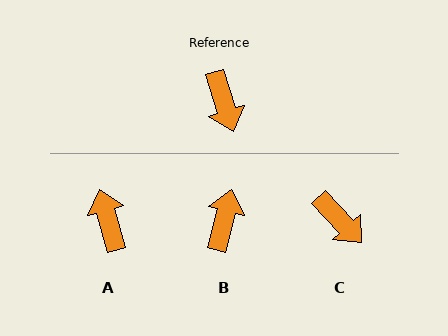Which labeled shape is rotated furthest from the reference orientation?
A, about 178 degrees away.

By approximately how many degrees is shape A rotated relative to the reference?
Approximately 178 degrees counter-clockwise.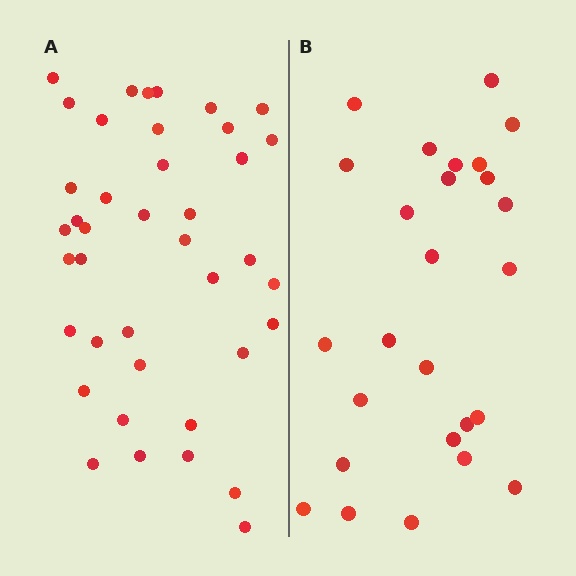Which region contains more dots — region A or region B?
Region A (the left region) has more dots.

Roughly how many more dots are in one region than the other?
Region A has approximately 15 more dots than region B.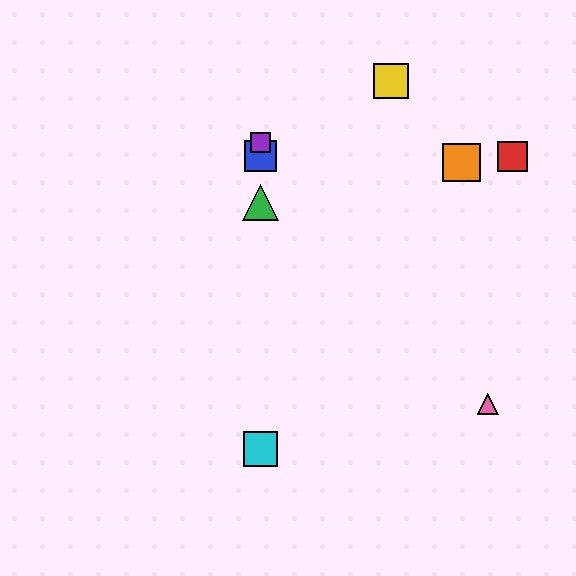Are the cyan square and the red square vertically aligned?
No, the cyan square is at x≈260 and the red square is at x≈513.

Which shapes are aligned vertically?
The blue square, the green triangle, the purple square, the cyan square are aligned vertically.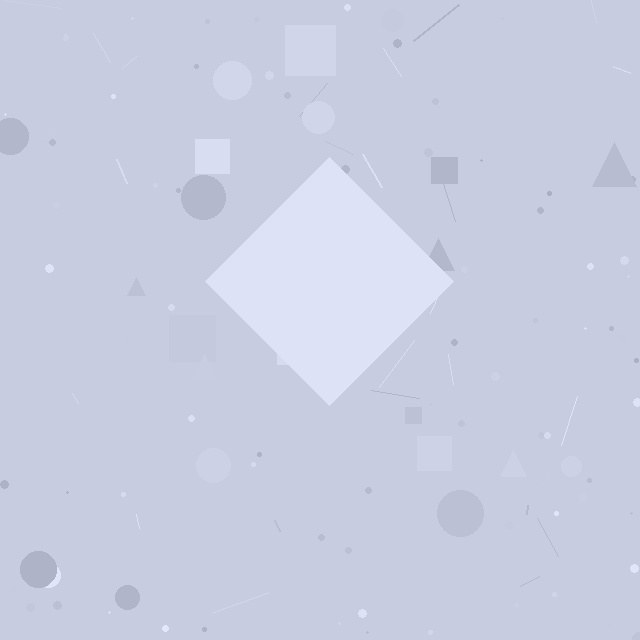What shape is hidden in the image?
A diamond is hidden in the image.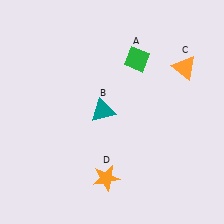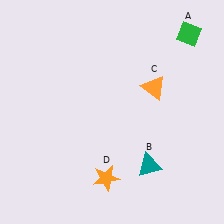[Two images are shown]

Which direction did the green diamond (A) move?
The green diamond (A) moved right.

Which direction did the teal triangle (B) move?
The teal triangle (B) moved down.